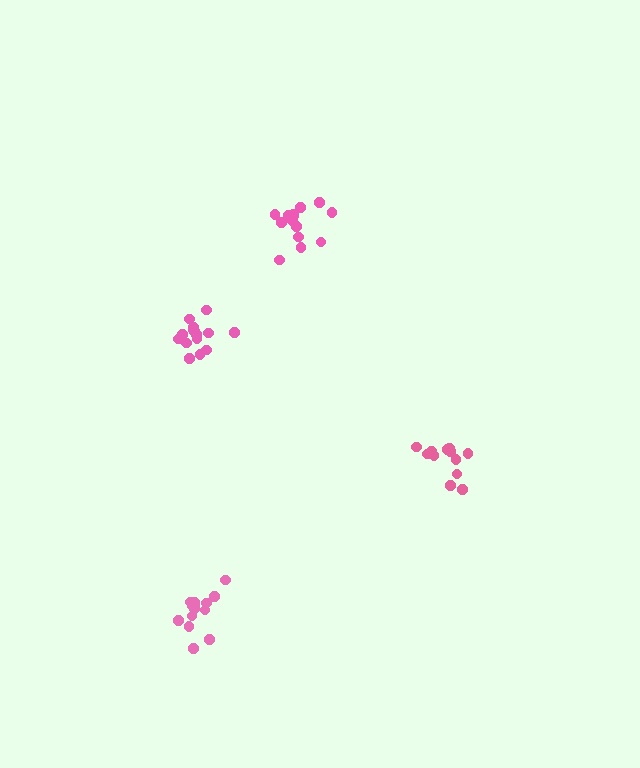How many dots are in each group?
Group 1: 15 dots, Group 2: 15 dots, Group 3: 14 dots, Group 4: 12 dots (56 total).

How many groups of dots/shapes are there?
There are 4 groups.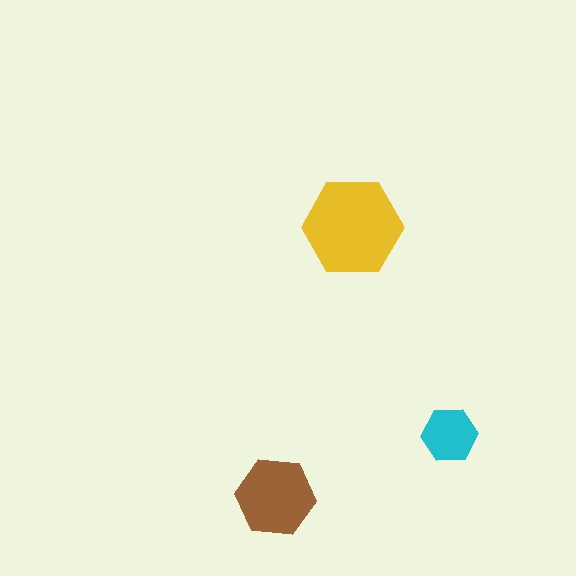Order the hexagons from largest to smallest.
the yellow one, the brown one, the cyan one.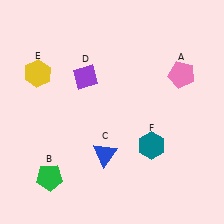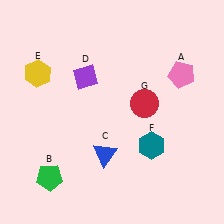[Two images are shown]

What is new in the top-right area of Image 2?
A red circle (G) was added in the top-right area of Image 2.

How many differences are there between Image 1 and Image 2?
There is 1 difference between the two images.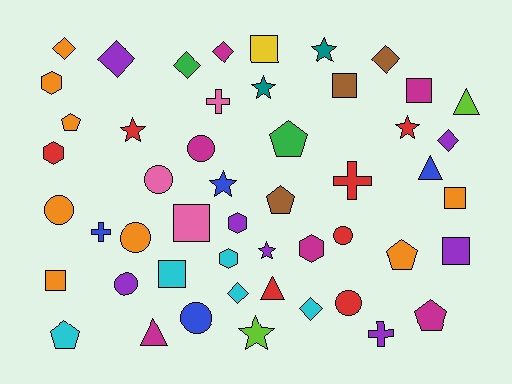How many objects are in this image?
There are 50 objects.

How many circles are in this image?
There are 8 circles.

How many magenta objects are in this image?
There are 6 magenta objects.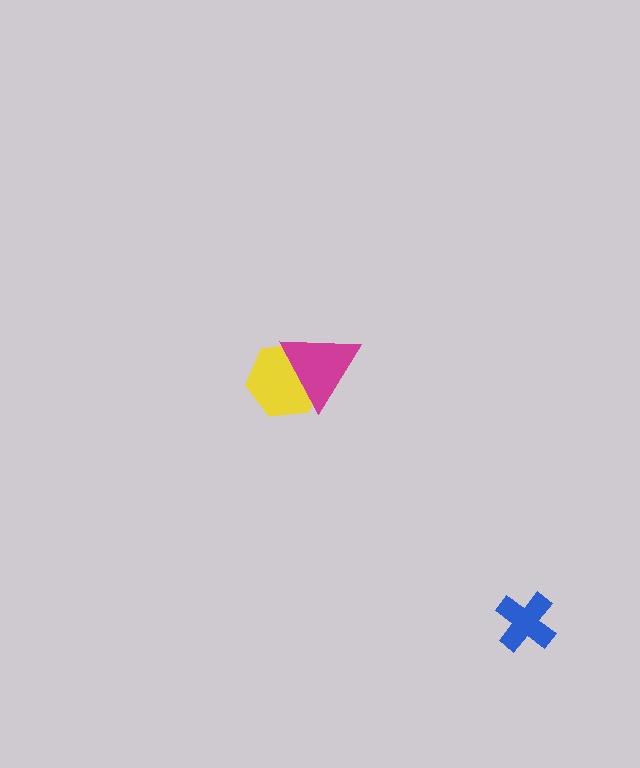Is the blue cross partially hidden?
No, no other shape covers it.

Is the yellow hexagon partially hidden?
Yes, it is partially covered by another shape.